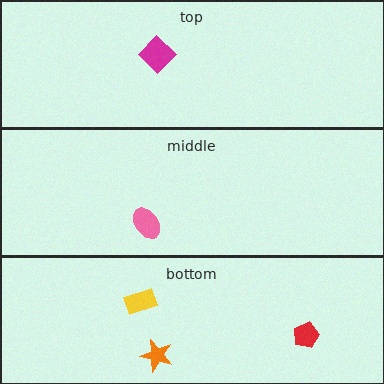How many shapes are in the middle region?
1.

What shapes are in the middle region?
The pink ellipse.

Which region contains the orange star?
The bottom region.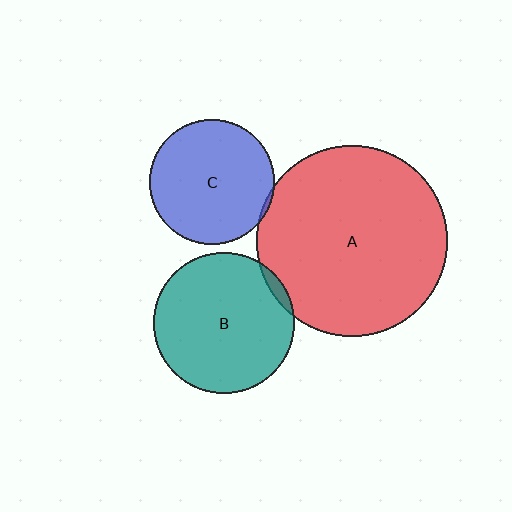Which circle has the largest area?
Circle A (red).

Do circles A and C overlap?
Yes.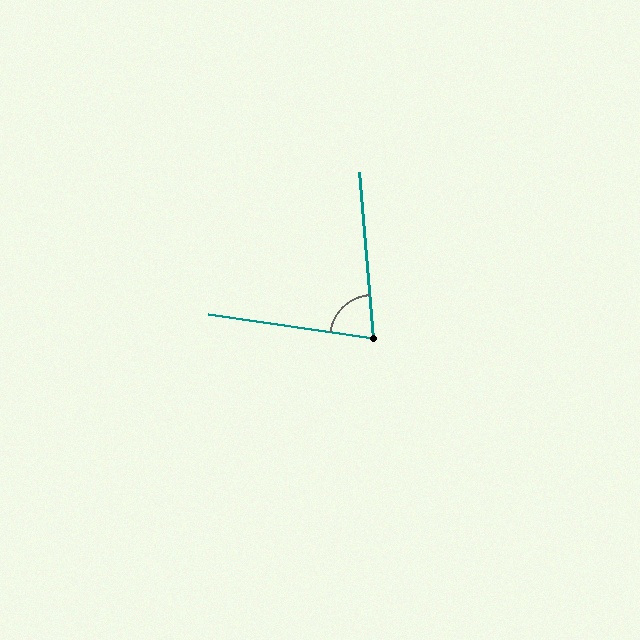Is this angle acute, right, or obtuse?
It is acute.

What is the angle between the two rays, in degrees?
Approximately 77 degrees.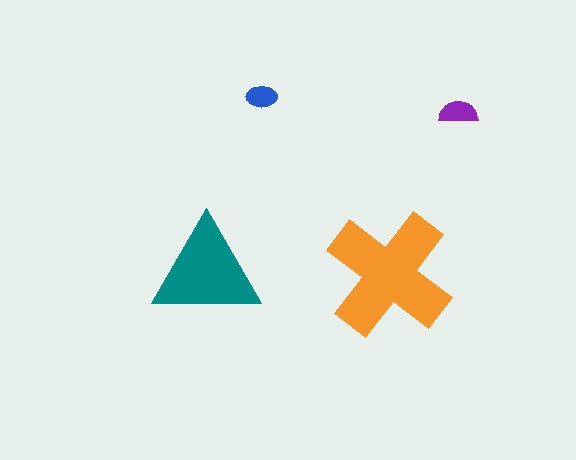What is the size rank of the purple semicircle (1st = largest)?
3rd.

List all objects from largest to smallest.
The orange cross, the teal triangle, the purple semicircle, the blue ellipse.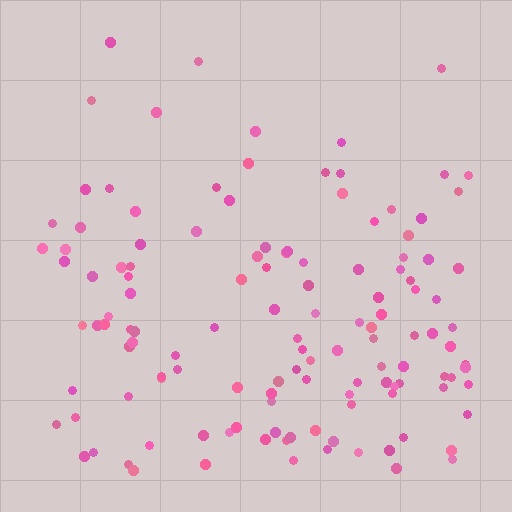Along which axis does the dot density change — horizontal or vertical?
Vertical.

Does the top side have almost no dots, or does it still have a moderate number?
Still a moderate number, just noticeably fewer than the bottom.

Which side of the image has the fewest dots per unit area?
The top.